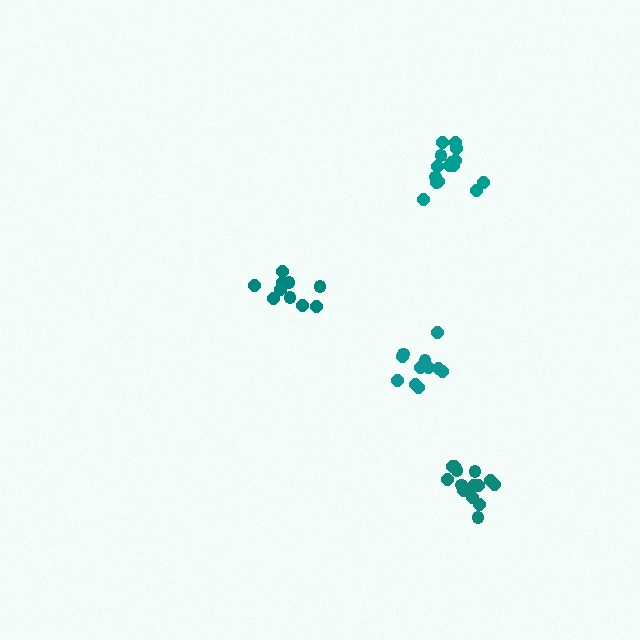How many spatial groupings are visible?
There are 4 spatial groupings.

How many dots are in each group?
Group 1: 15 dots, Group 2: 10 dots, Group 3: 11 dots, Group 4: 15 dots (51 total).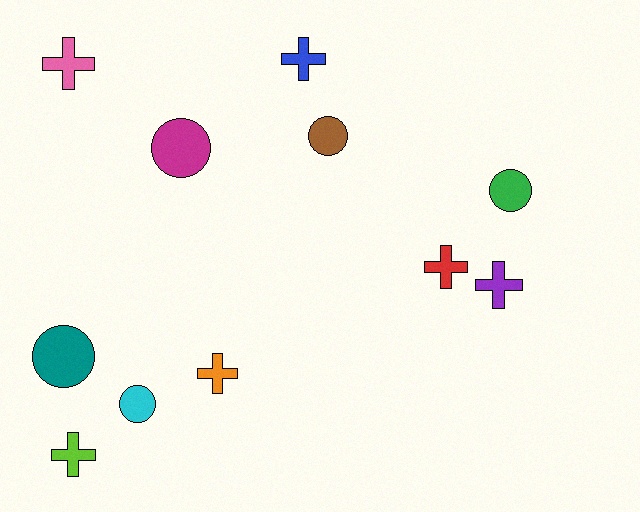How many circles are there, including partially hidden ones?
There are 5 circles.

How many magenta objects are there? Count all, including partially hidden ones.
There is 1 magenta object.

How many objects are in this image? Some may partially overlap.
There are 11 objects.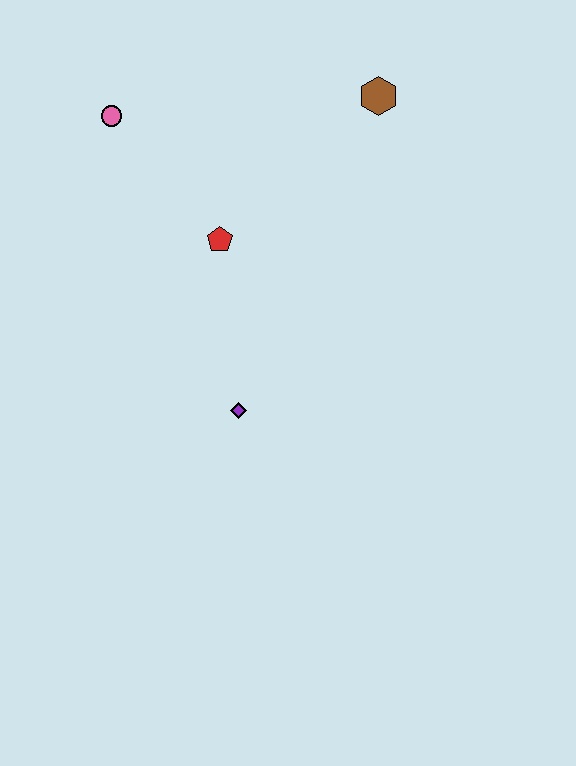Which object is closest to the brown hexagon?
The red pentagon is closest to the brown hexagon.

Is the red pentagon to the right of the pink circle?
Yes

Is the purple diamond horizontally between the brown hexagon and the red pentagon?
Yes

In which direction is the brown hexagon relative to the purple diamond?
The brown hexagon is above the purple diamond.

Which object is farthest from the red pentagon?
The brown hexagon is farthest from the red pentagon.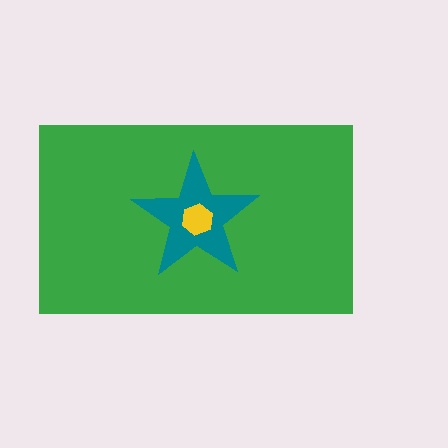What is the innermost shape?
The yellow hexagon.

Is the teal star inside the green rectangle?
Yes.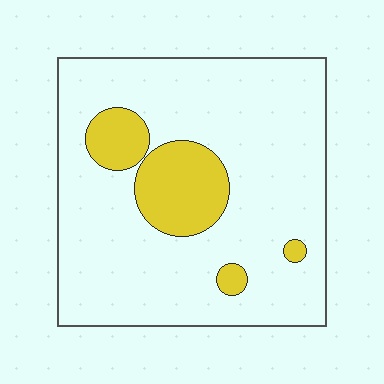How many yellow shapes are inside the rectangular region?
4.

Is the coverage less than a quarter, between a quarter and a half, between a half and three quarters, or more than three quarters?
Less than a quarter.